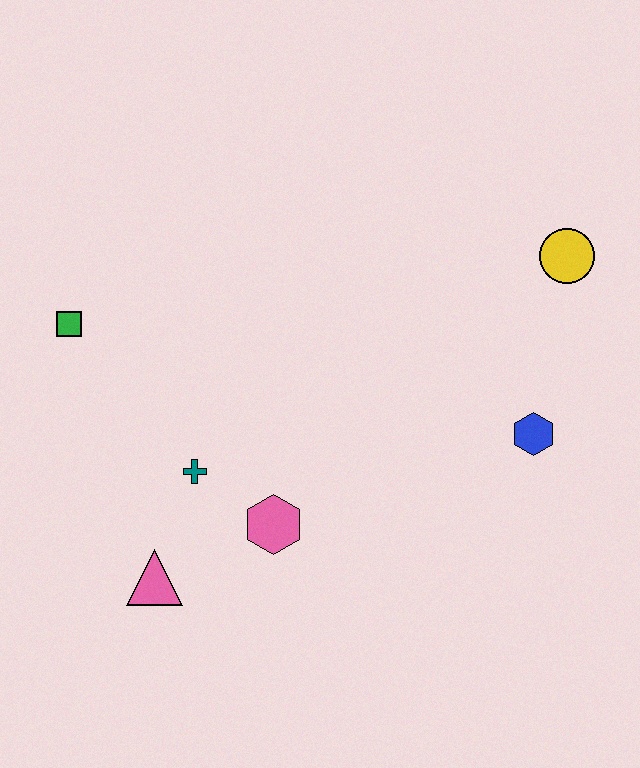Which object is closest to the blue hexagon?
The yellow circle is closest to the blue hexagon.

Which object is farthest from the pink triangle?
The yellow circle is farthest from the pink triangle.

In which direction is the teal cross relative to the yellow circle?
The teal cross is to the left of the yellow circle.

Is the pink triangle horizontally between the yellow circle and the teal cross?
No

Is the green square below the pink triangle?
No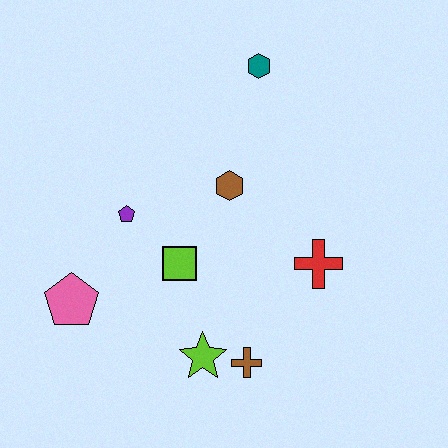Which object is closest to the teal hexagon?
The brown hexagon is closest to the teal hexagon.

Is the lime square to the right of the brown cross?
No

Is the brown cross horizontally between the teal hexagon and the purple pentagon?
Yes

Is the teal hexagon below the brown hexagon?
No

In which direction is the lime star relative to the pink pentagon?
The lime star is to the right of the pink pentagon.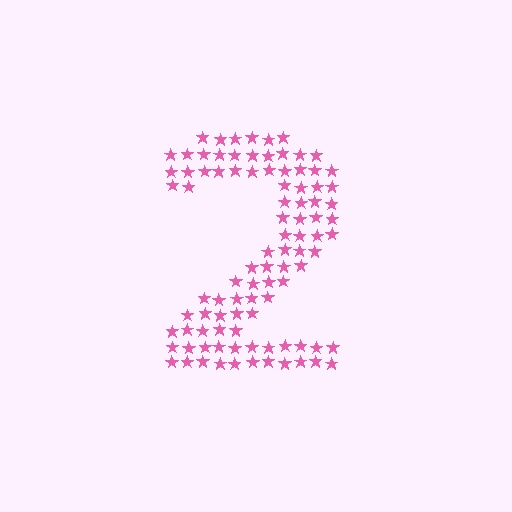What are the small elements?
The small elements are stars.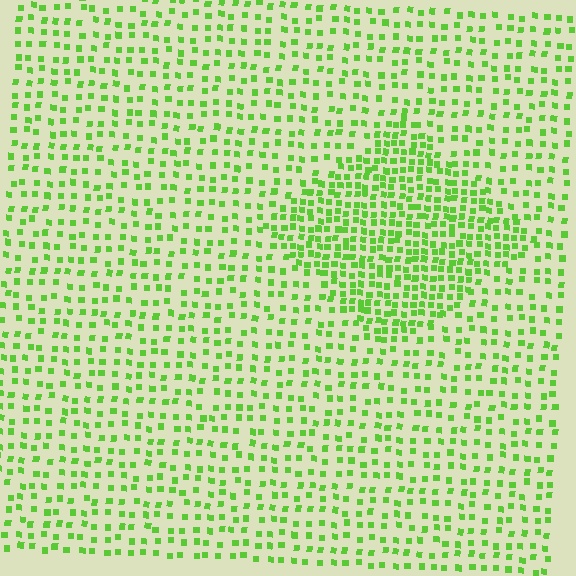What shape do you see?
I see a diamond.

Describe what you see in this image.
The image contains small lime elements arranged at two different densities. A diamond-shaped region is visible where the elements are more densely packed than the surrounding area.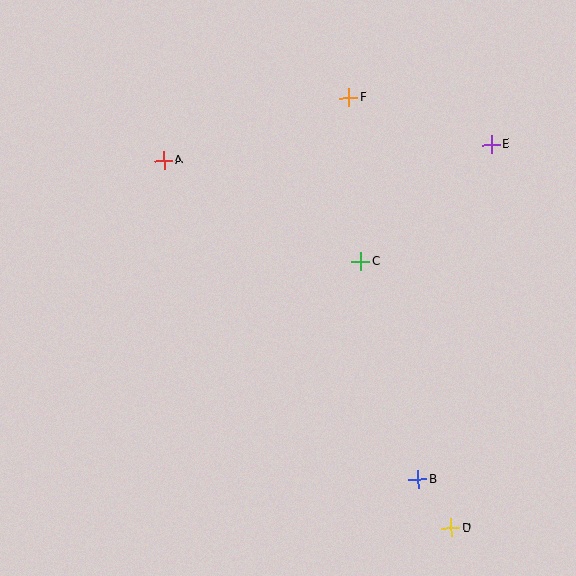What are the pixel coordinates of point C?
Point C is at (361, 262).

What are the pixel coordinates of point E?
Point E is at (491, 144).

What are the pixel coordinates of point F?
Point F is at (349, 98).